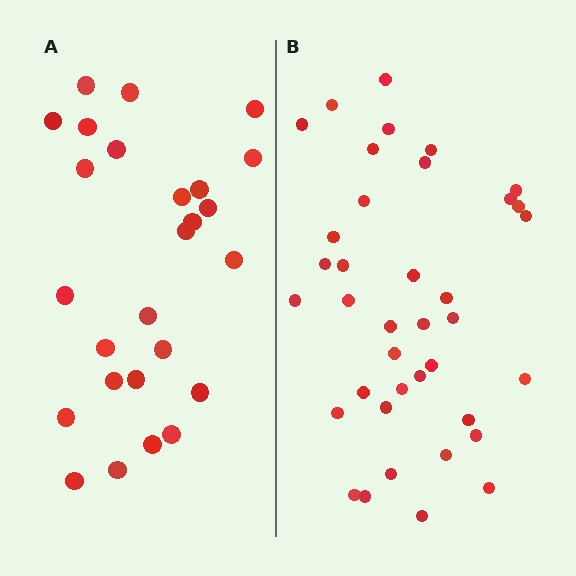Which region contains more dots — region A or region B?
Region B (the right region) has more dots.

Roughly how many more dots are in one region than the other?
Region B has roughly 12 or so more dots than region A.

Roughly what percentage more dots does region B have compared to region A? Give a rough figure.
About 45% more.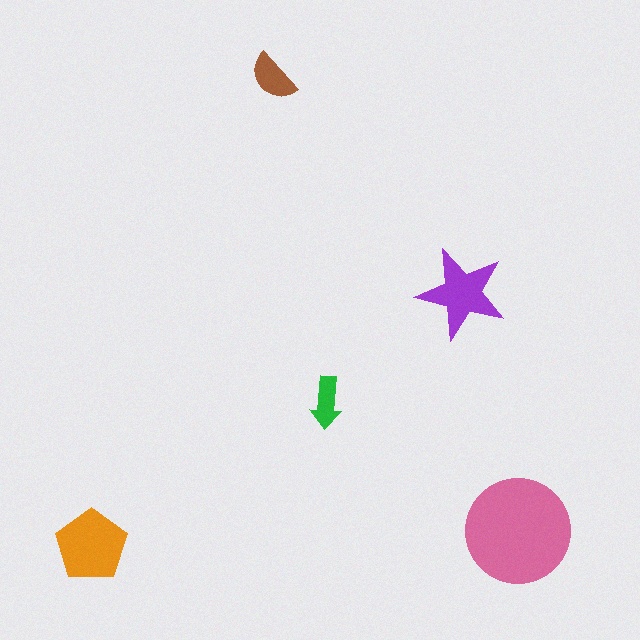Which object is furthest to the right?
The pink circle is rightmost.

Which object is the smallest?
The green arrow.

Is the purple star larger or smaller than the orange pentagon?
Smaller.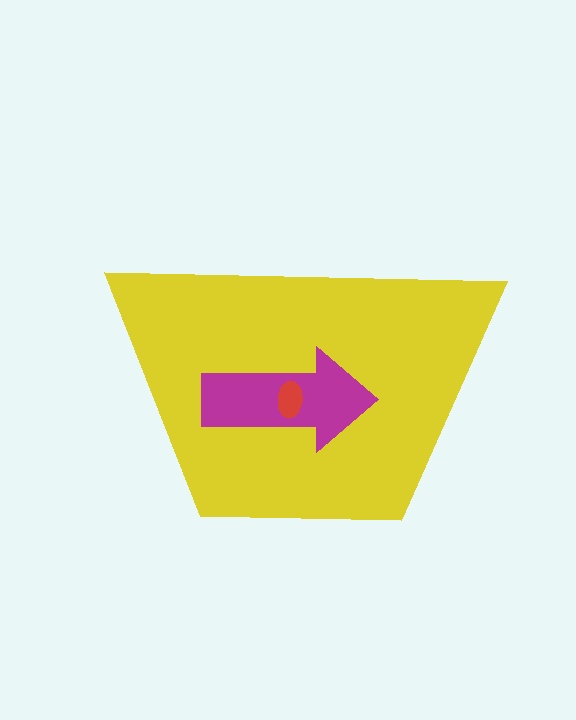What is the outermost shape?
The yellow trapezoid.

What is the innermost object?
The red ellipse.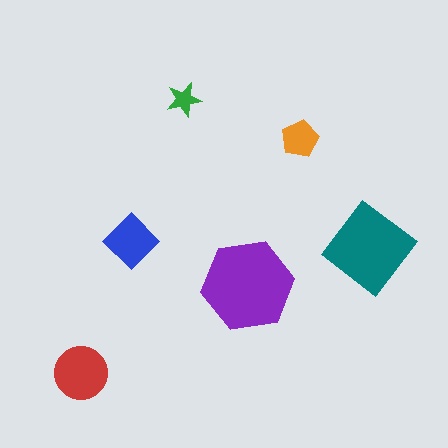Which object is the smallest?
The green star.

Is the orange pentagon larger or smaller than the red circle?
Smaller.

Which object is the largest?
The purple hexagon.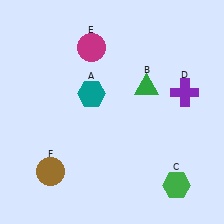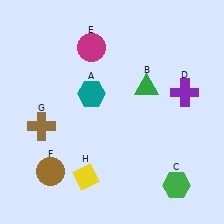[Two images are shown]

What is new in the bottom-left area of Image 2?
A yellow diamond (H) was added in the bottom-left area of Image 2.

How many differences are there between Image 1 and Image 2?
There are 2 differences between the two images.